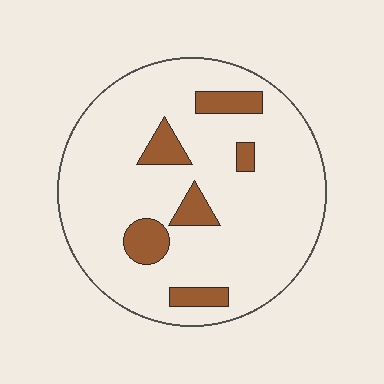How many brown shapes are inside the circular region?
6.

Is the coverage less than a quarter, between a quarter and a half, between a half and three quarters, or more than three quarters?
Less than a quarter.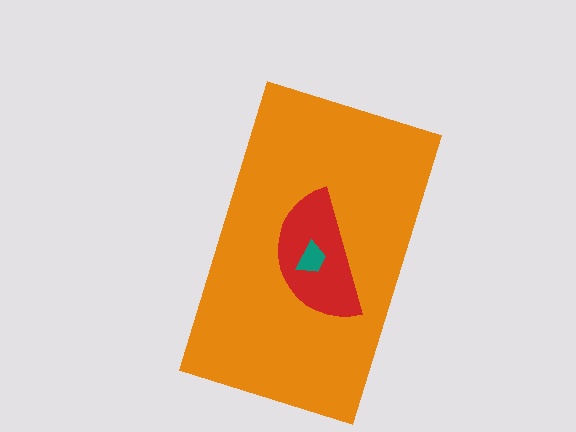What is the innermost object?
The teal trapezoid.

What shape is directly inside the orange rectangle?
The red semicircle.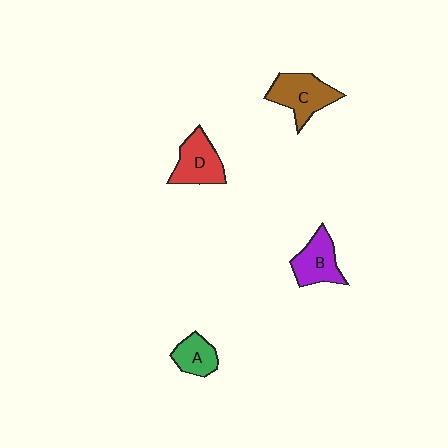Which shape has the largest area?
Shape C (brown).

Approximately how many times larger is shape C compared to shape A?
Approximately 1.6 times.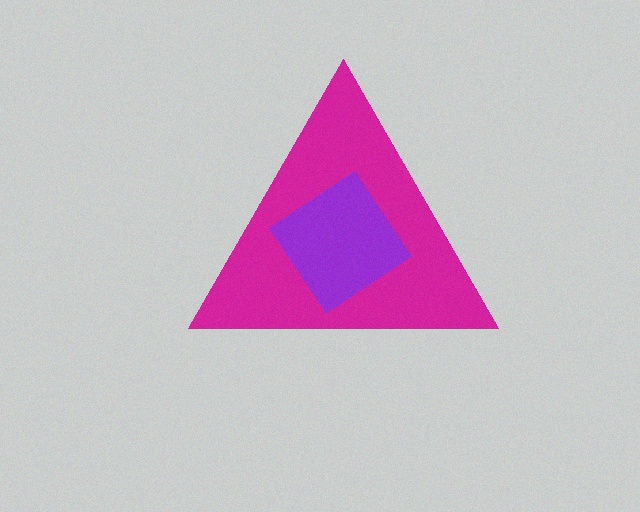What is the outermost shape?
The magenta triangle.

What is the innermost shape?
The purple diamond.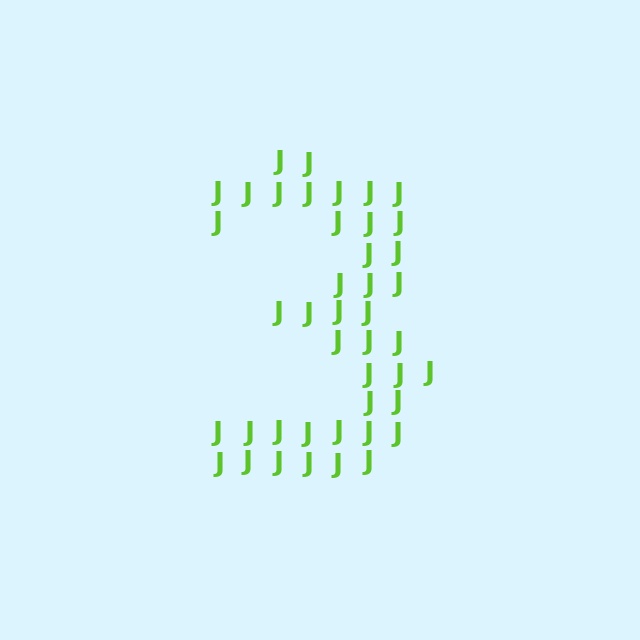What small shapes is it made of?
It is made of small letter J's.